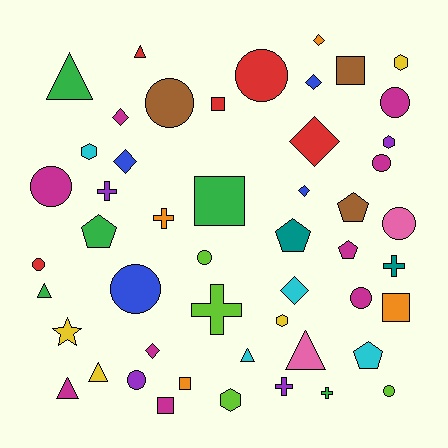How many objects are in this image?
There are 50 objects.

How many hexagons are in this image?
There are 5 hexagons.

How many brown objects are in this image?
There are 3 brown objects.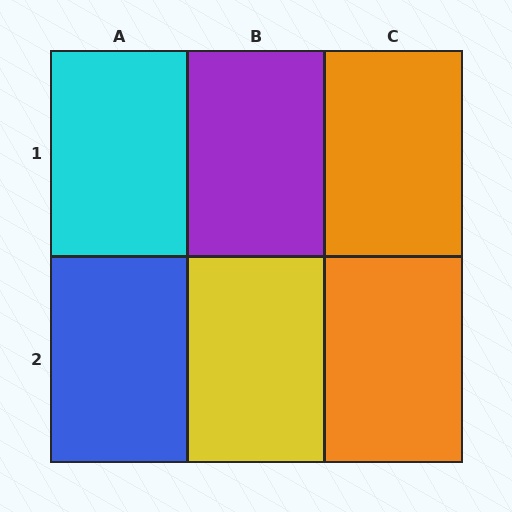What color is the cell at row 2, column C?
Orange.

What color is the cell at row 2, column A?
Blue.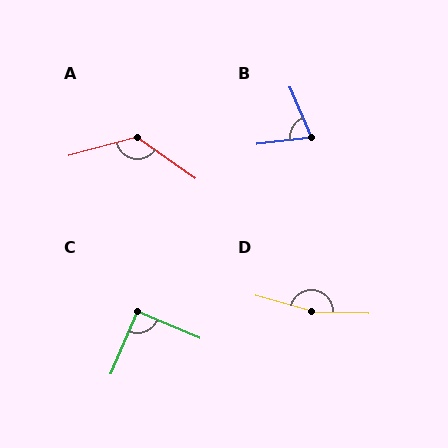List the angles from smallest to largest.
B (74°), C (90°), A (130°), D (166°).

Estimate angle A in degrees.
Approximately 130 degrees.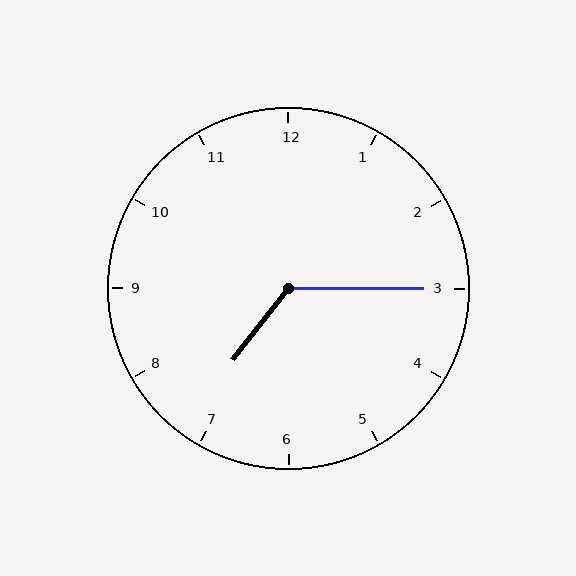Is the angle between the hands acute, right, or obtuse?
It is obtuse.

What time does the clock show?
7:15.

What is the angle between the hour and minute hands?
Approximately 128 degrees.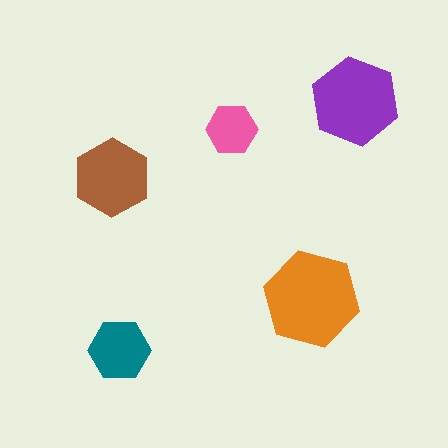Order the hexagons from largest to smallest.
the orange one, the purple one, the brown one, the teal one, the pink one.